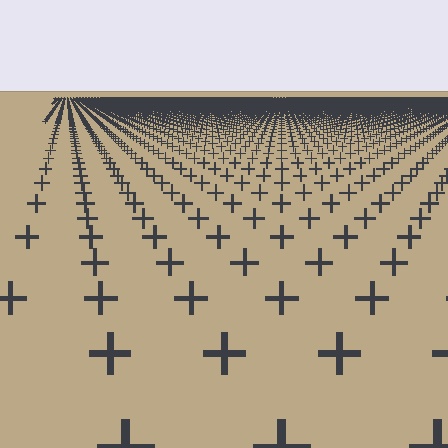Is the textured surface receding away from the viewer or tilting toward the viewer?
The surface is receding away from the viewer. Texture elements get smaller and denser toward the top.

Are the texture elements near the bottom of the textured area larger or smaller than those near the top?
Larger. Near the bottom, elements are closer to the viewer and appear at a bigger on-screen size.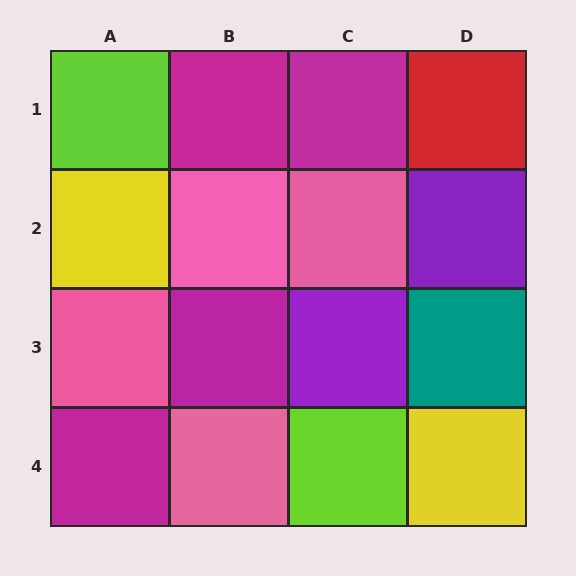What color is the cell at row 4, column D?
Yellow.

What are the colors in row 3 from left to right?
Pink, magenta, purple, teal.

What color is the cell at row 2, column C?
Pink.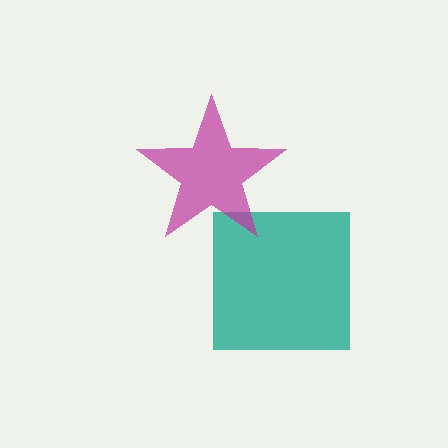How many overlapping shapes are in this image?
There are 2 overlapping shapes in the image.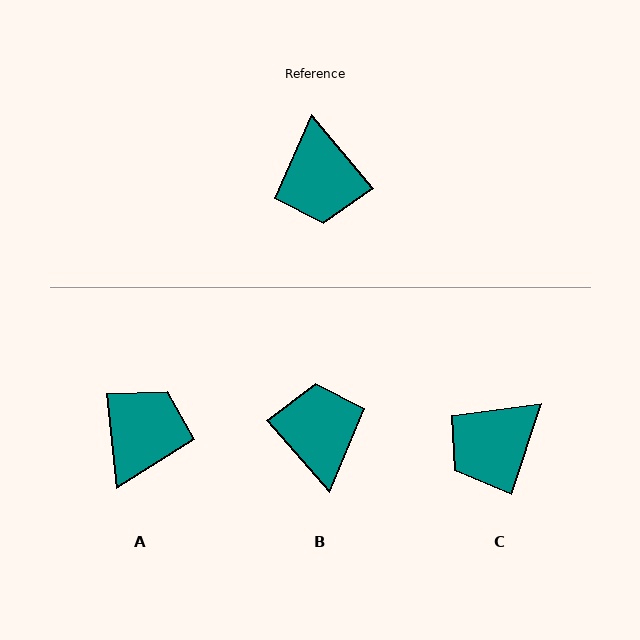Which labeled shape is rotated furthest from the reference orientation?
B, about 179 degrees away.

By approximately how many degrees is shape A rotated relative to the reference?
Approximately 146 degrees counter-clockwise.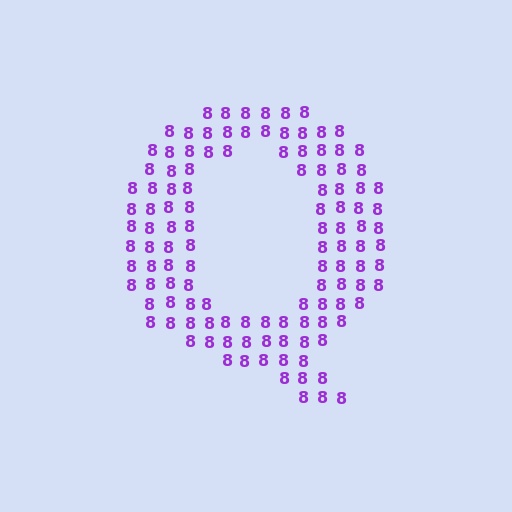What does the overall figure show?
The overall figure shows the letter Q.